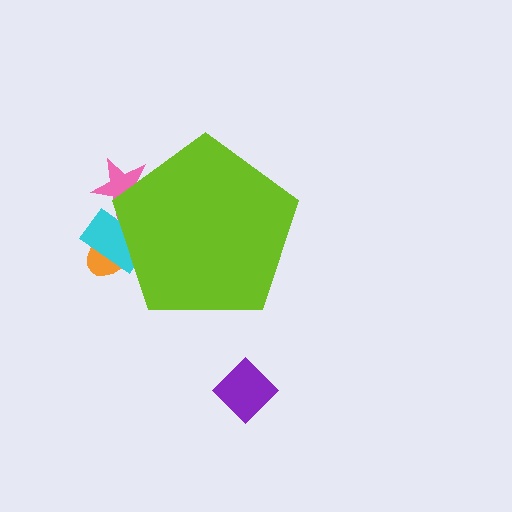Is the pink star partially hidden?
Yes, the pink star is partially hidden behind the lime pentagon.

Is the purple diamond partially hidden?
No, the purple diamond is fully visible.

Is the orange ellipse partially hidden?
Yes, the orange ellipse is partially hidden behind the lime pentagon.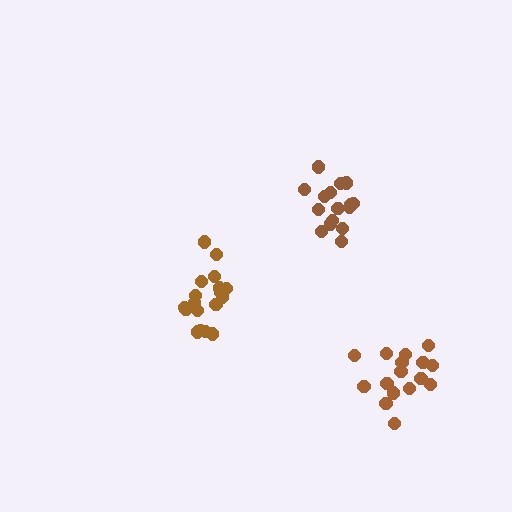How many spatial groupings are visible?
There are 3 spatial groupings.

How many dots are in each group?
Group 1: 16 dots, Group 2: 18 dots, Group 3: 16 dots (50 total).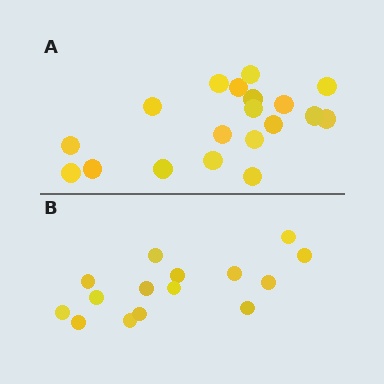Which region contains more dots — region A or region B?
Region A (the top region) has more dots.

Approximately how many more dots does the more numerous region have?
Region A has about 4 more dots than region B.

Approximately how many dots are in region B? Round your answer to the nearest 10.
About 20 dots. (The exact count is 15, which rounds to 20.)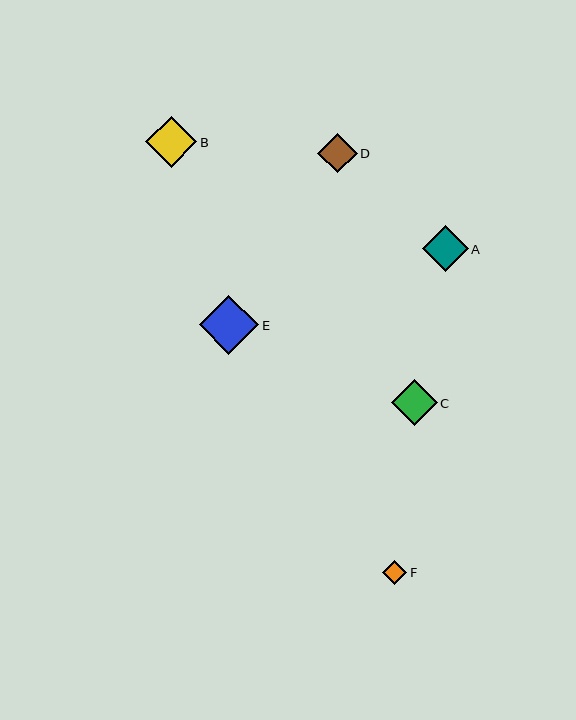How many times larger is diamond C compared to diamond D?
Diamond C is approximately 1.2 times the size of diamond D.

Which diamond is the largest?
Diamond E is the largest with a size of approximately 60 pixels.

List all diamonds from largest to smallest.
From largest to smallest: E, B, C, A, D, F.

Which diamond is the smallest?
Diamond F is the smallest with a size of approximately 24 pixels.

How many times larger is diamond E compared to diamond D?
Diamond E is approximately 1.5 times the size of diamond D.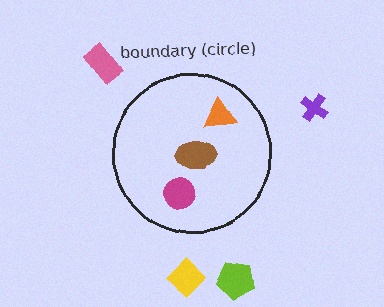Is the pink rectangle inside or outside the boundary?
Outside.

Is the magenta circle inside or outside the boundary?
Inside.